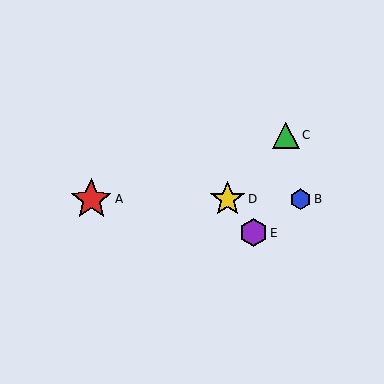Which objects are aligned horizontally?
Objects A, B, D are aligned horizontally.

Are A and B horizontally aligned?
Yes, both are at y≈199.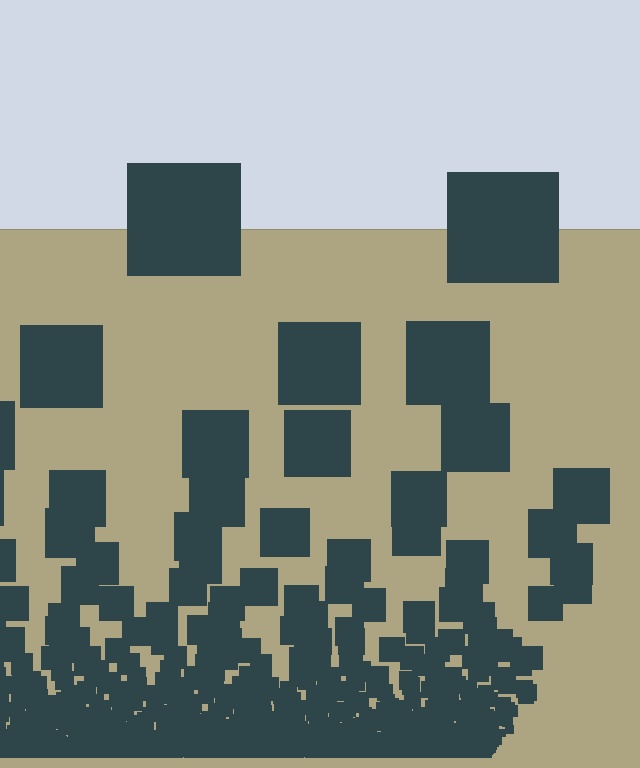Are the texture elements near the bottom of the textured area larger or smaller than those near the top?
Smaller. The gradient is inverted — elements near the bottom are smaller and denser.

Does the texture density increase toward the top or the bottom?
Density increases toward the bottom.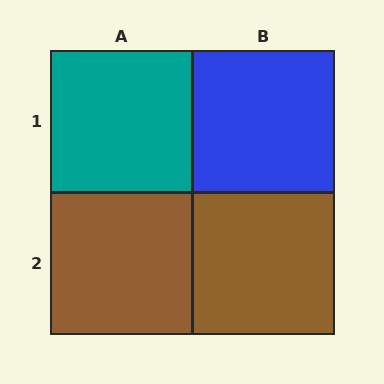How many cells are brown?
2 cells are brown.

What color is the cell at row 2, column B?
Brown.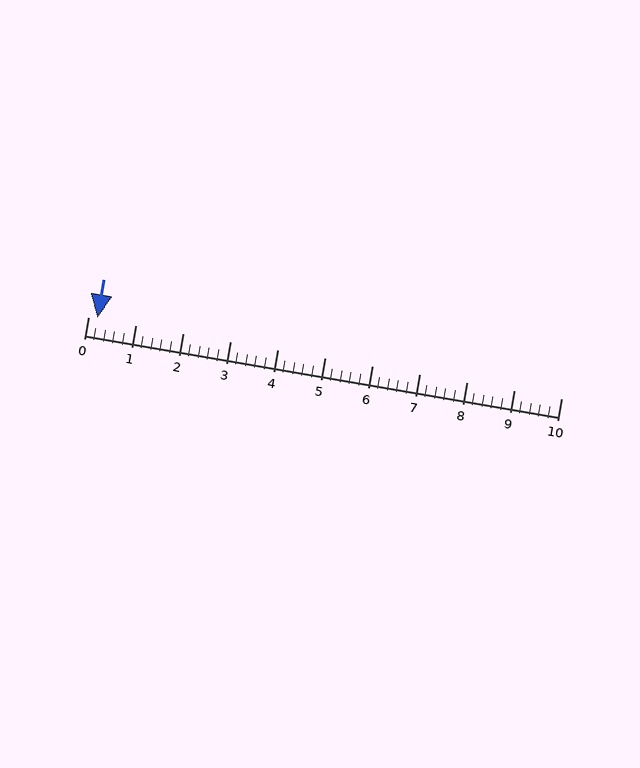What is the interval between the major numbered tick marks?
The major tick marks are spaced 1 units apart.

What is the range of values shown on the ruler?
The ruler shows values from 0 to 10.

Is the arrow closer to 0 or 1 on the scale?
The arrow is closer to 0.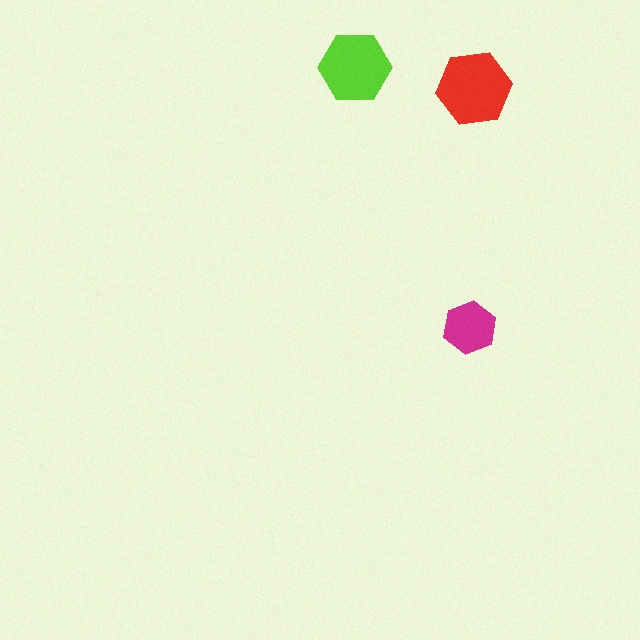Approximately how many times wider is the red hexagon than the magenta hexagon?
About 1.5 times wider.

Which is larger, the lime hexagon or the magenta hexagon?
The lime one.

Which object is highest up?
The lime hexagon is topmost.